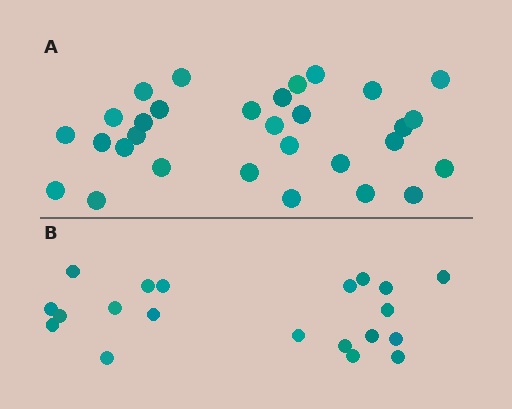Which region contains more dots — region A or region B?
Region A (the top region) has more dots.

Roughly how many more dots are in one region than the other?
Region A has roughly 10 or so more dots than region B.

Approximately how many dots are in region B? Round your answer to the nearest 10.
About 20 dots.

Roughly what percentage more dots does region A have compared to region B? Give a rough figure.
About 50% more.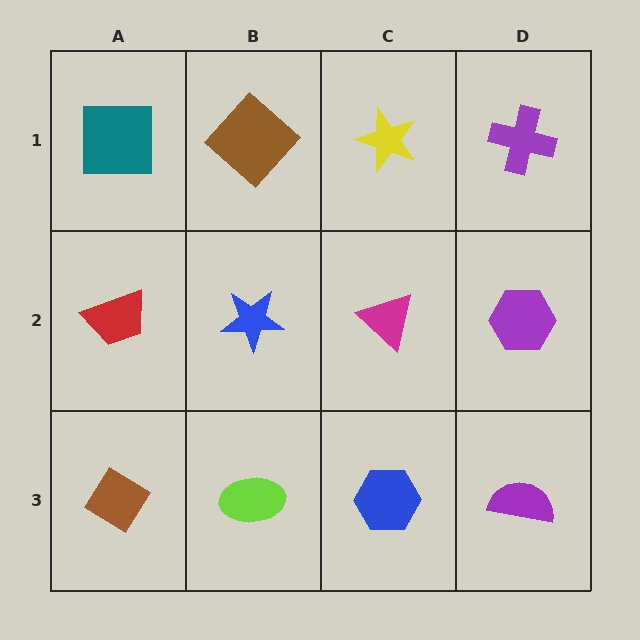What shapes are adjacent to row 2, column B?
A brown diamond (row 1, column B), a lime ellipse (row 3, column B), a red trapezoid (row 2, column A), a magenta triangle (row 2, column C).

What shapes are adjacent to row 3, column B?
A blue star (row 2, column B), a brown diamond (row 3, column A), a blue hexagon (row 3, column C).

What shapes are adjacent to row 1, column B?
A blue star (row 2, column B), a teal square (row 1, column A), a yellow star (row 1, column C).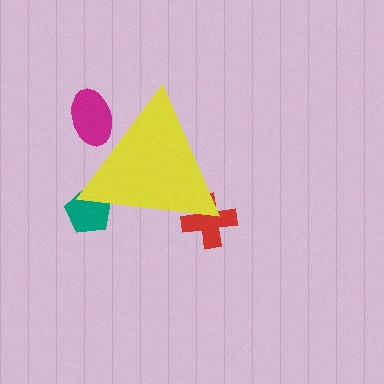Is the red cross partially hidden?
Yes, the red cross is partially hidden behind the yellow triangle.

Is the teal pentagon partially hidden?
Yes, the teal pentagon is partially hidden behind the yellow triangle.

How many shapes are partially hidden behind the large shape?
3 shapes are partially hidden.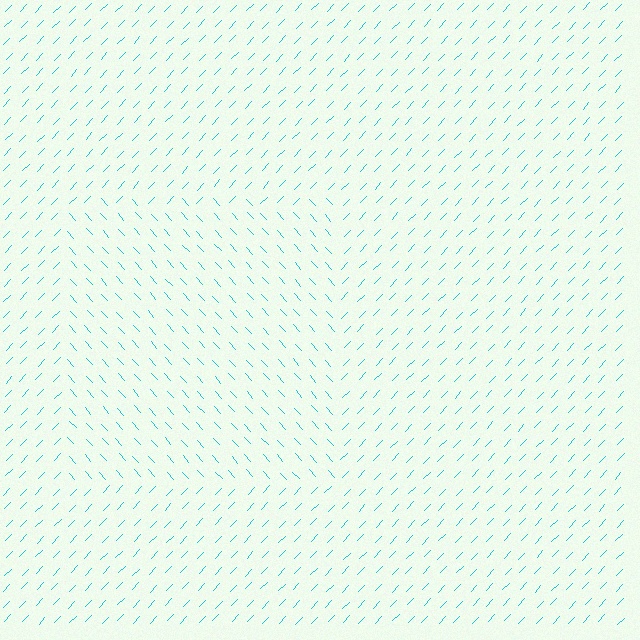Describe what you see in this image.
The image is filled with small cyan line segments. A rectangle region in the image has lines oriented differently from the surrounding lines, creating a visible texture boundary.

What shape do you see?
I see a rectangle.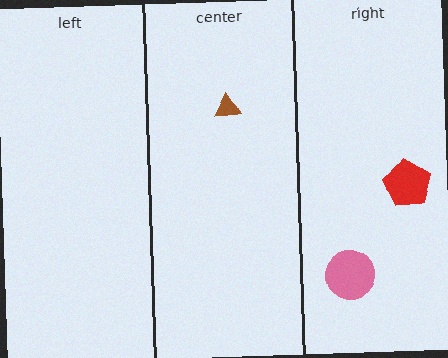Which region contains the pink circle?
The right region.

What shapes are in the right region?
The red pentagon, the pink circle.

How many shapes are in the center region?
1.